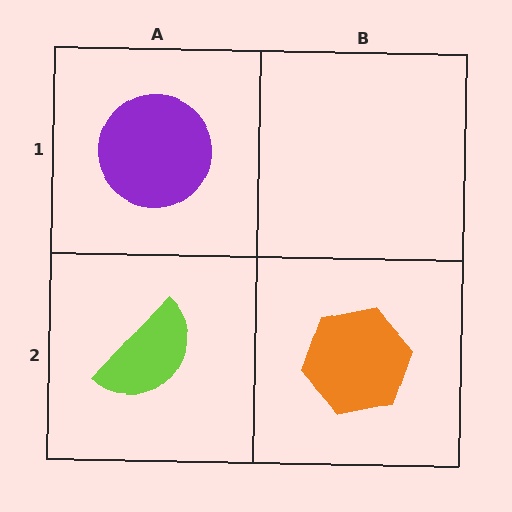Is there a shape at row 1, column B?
No, that cell is empty.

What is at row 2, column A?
A lime semicircle.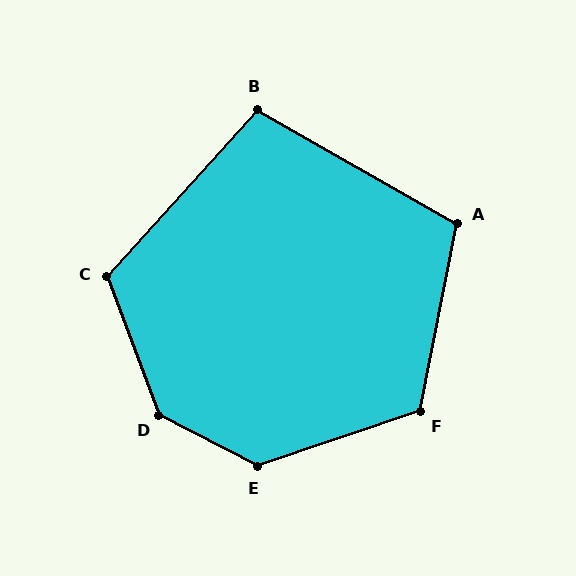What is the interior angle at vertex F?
Approximately 120 degrees (obtuse).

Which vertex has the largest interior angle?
D, at approximately 138 degrees.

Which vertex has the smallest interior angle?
B, at approximately 102 degrees.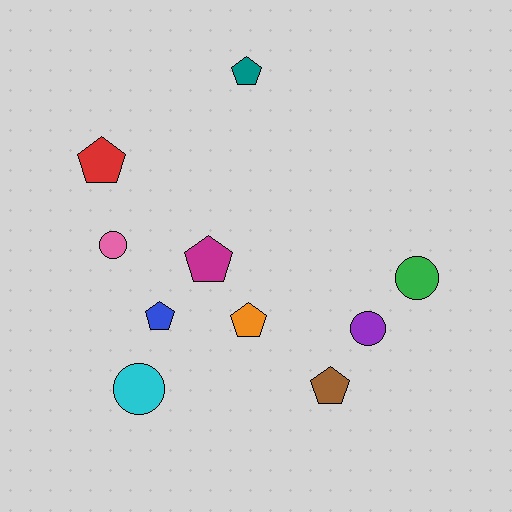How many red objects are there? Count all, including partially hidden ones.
There is 1 red object.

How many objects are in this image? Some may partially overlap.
There are 10 objects.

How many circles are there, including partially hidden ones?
There are 4 circles.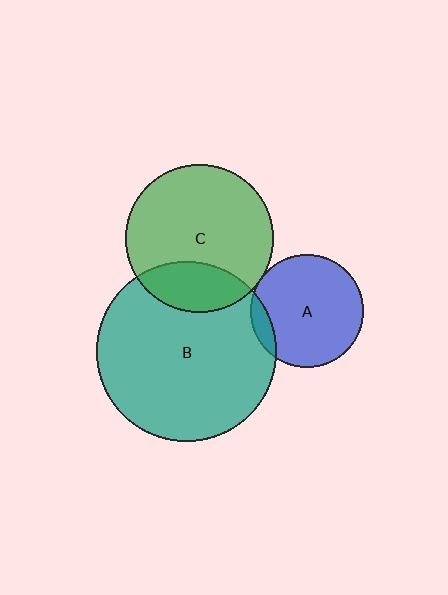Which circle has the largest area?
Circle B (teal).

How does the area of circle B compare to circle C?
Approximately 1.5 times.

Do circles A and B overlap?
Yes.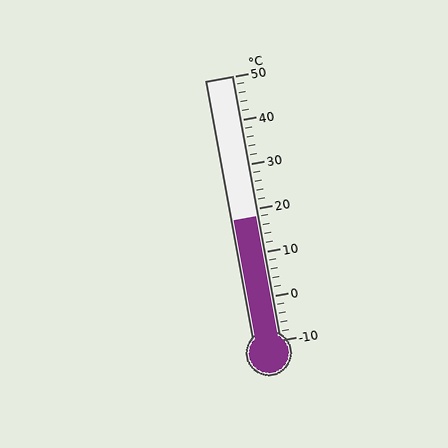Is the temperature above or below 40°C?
The temperature is below 40°C.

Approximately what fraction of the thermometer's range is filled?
The thermometer is filled to approximately 45% of its range.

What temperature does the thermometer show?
The thermometer shows approximately 18°C.